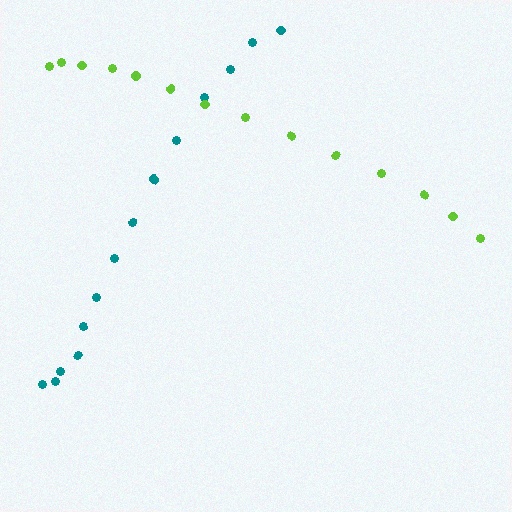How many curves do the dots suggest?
There are 2 distinct paths.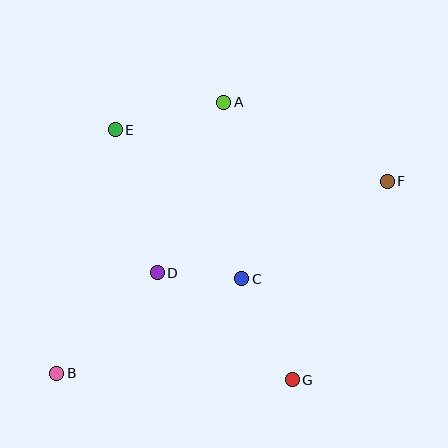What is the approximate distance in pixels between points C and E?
The distance between C and E is approximately 196 pixels.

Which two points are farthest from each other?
Points B and F are farthest from each other.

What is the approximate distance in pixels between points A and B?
The distance between A and B is approximately 318 pixels.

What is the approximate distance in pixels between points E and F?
The distance between E and F is approximately 277 pixels.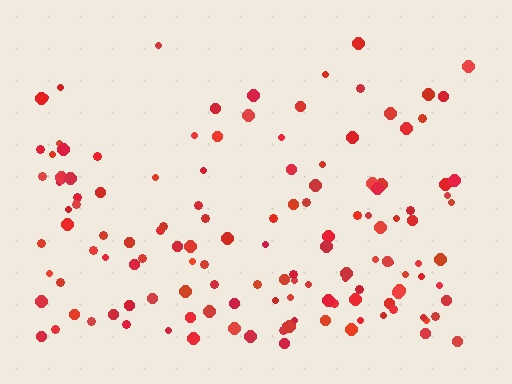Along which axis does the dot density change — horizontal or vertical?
Vertical.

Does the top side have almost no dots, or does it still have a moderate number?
Still a moderate number, just noticeably fewer than the bottom.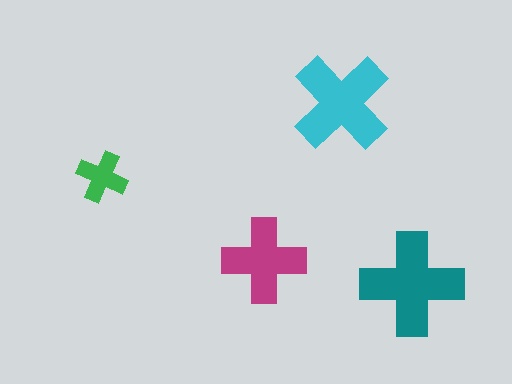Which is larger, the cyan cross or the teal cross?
The teal one.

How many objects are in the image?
There are 4 objects in the image.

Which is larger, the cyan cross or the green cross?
The cyan one.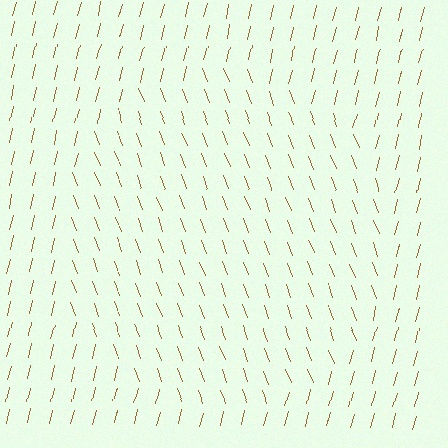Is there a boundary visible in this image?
Yes, there is a texture boundary formed by a change in line orientation.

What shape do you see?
I see a circle.